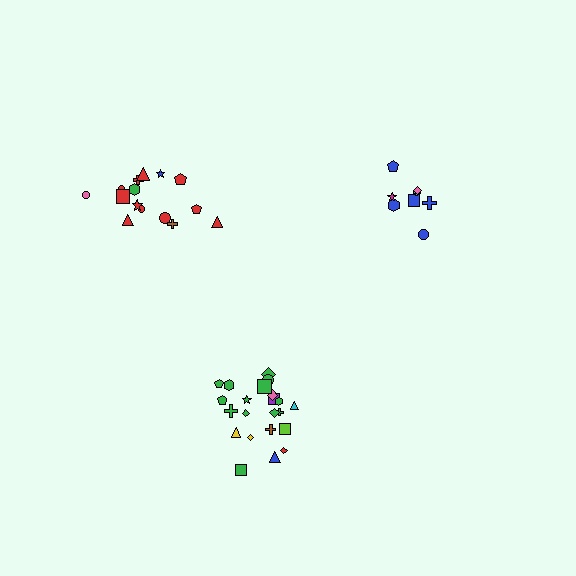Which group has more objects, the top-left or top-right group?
The top-left group.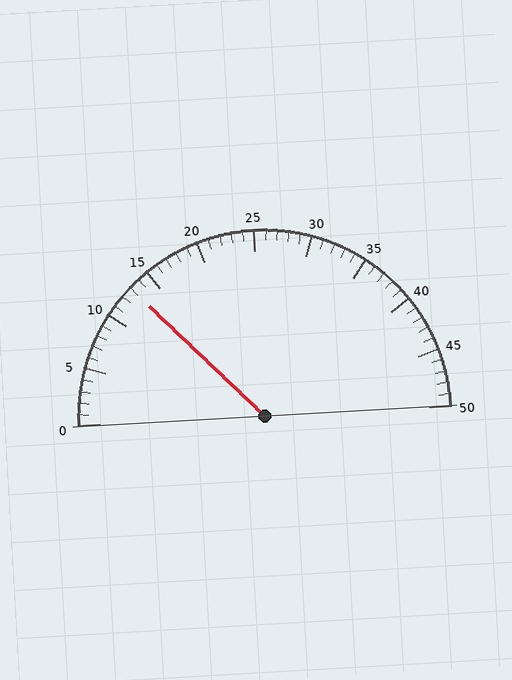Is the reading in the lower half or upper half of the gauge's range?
The reading is in the lower half of the range (0 to 50).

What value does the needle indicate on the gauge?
The needle indicates approximately 13.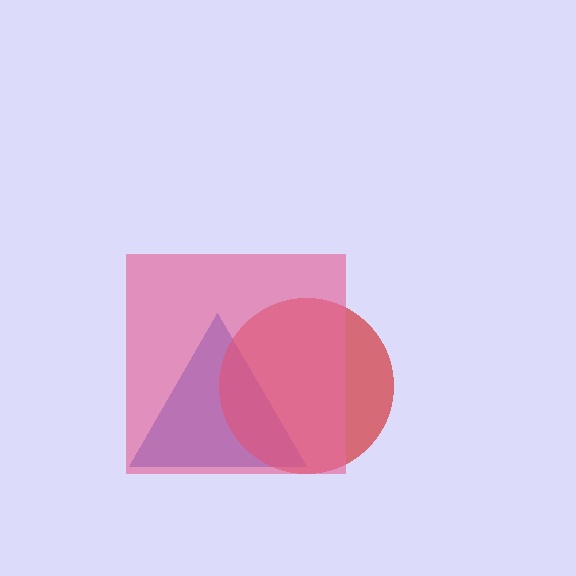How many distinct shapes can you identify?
There are 3 distinct shapes: a blue triangle, a red circle, a pink square.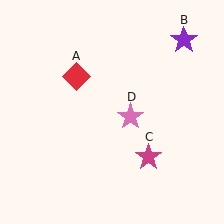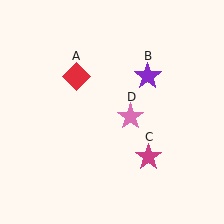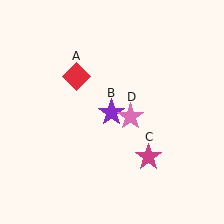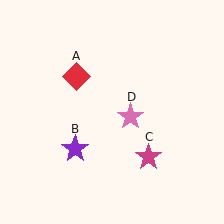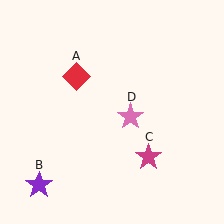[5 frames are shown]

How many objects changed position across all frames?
1 object changed position: purple star (object B).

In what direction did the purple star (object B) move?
The purple star (object B) moved down and to the left.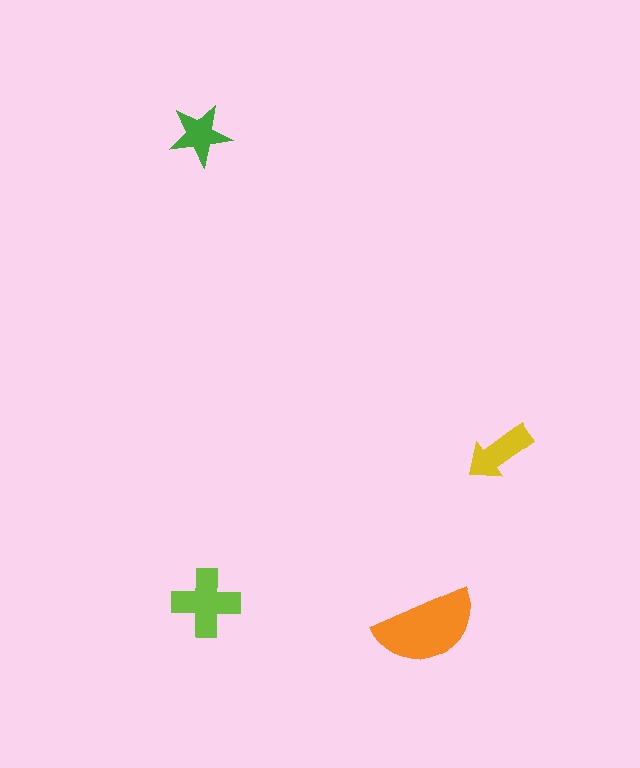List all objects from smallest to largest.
The green star, the yellow arrow, the lime cross, the orange semicircle.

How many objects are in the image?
There are 4 objects in the image.